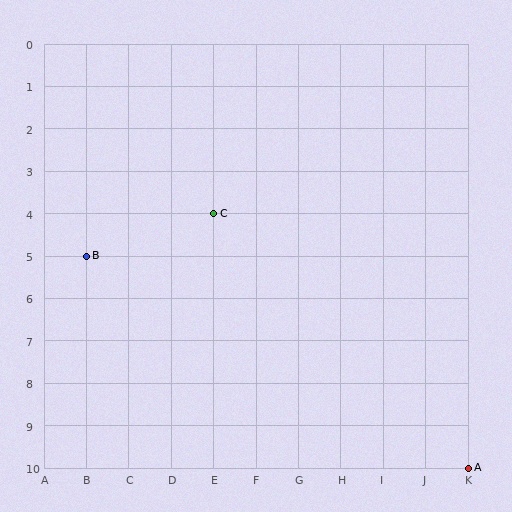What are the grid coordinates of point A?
Point A is at grid coordinates (K, 10).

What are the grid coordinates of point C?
Point C is at grid coordinates (E, 4).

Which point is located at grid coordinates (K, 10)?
Point A is at (K, 10).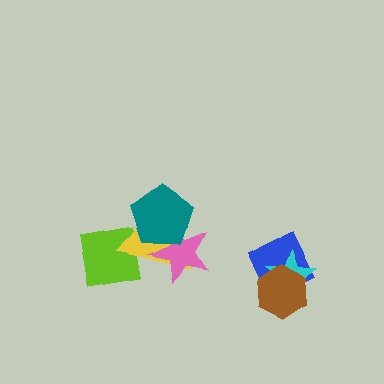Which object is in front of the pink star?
The teal pentagon is in front of the pink star.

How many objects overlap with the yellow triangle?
3 objects overlap with the yellow triangle.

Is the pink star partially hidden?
Yes, it is partially covered by another shape.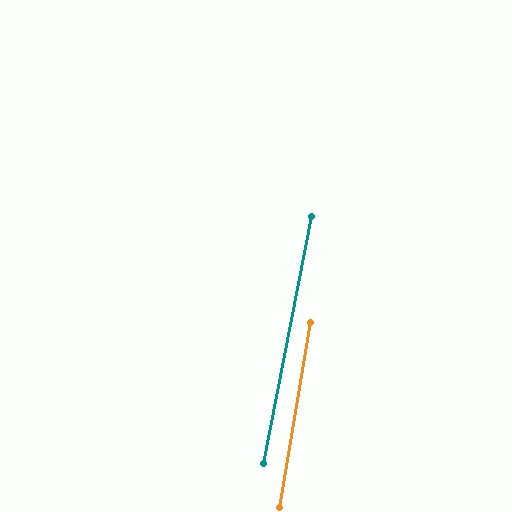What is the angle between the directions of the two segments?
Approximately 2 degrees.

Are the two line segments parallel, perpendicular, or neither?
Parallel — their directions differ by only 1.5°.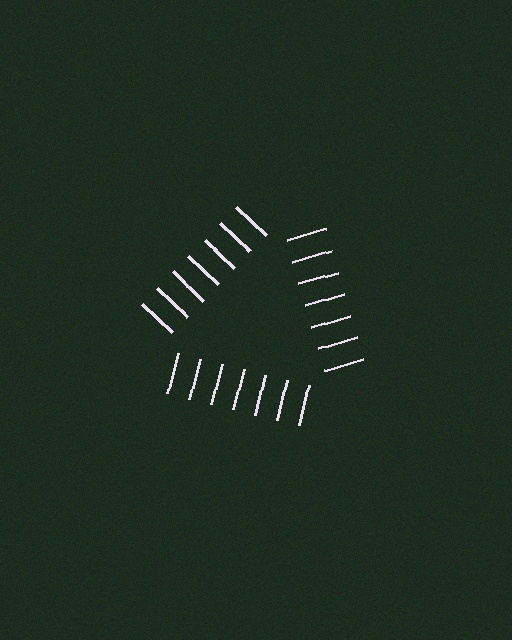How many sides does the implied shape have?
3 sides — the line-ends trace a triangle.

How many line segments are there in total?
21 — 7 along each of the 3 edges.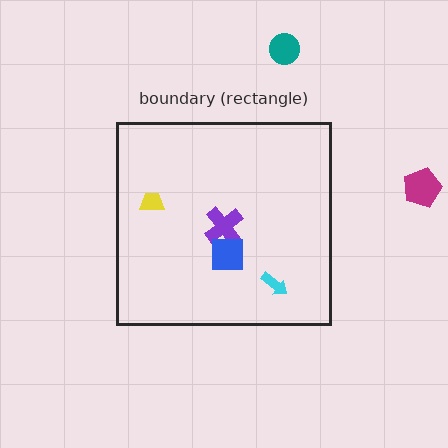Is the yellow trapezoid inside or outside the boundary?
Inside.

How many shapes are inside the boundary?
4 inside, 2 outside.